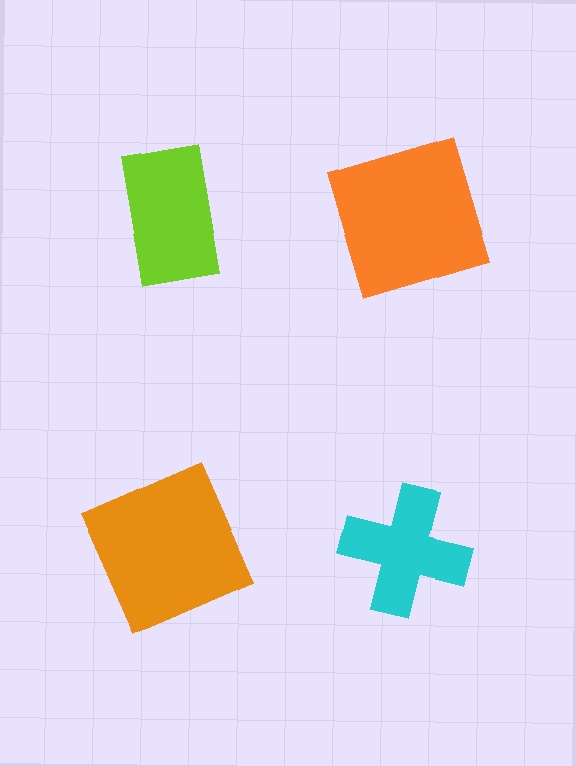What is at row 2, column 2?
A cyan cross.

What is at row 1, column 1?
A lime rectangle.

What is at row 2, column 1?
An orange square.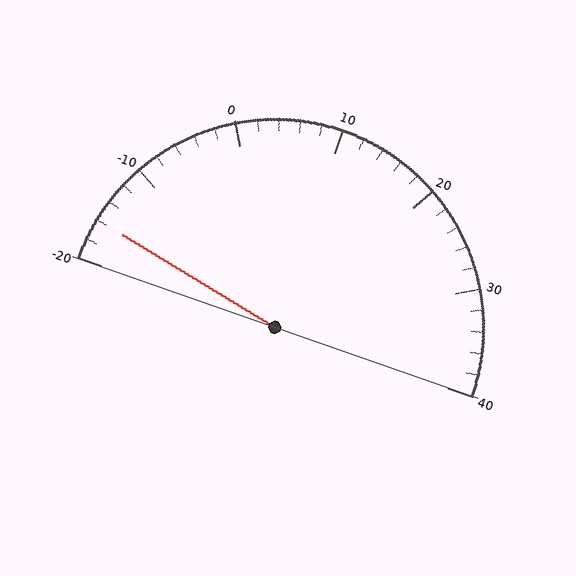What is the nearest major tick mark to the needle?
The nearest major tick mark is -20.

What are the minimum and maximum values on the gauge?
The gauge ranges from -20 to 40.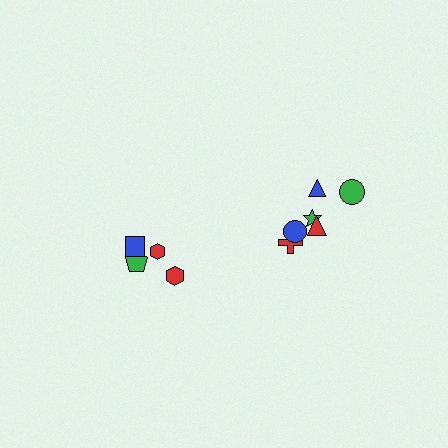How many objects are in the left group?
There are 4 objects.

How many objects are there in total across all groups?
There are 10 objects.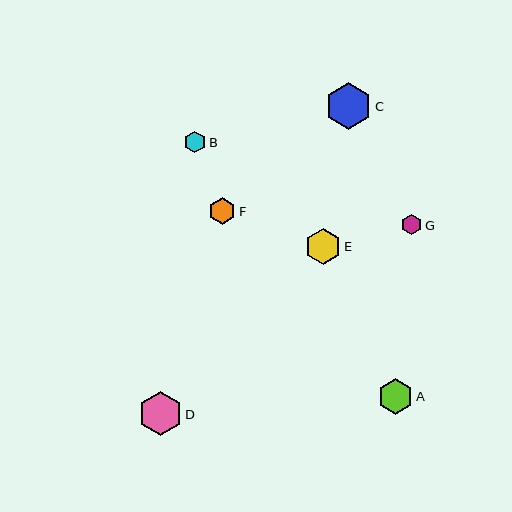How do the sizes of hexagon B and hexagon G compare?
Hexagon B and hexagon G are approximately the same size.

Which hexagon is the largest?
Hexagon C is the largest with a size of approximately 47 pixels.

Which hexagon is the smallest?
Hexagon G is the smallest with a size of approximately 20 pixels.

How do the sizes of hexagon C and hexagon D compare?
Hexagon C and hexagon D are approximately the same size.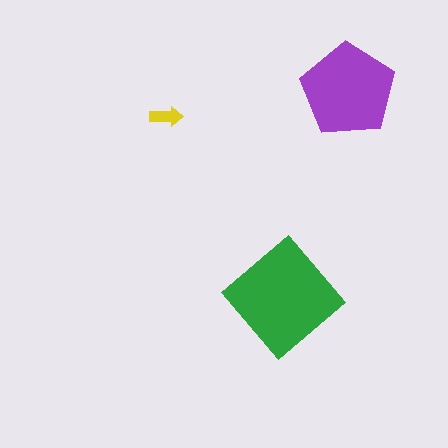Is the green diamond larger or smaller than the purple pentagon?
Larger.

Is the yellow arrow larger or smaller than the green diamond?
Smaller.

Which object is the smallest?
The yellow arrow.